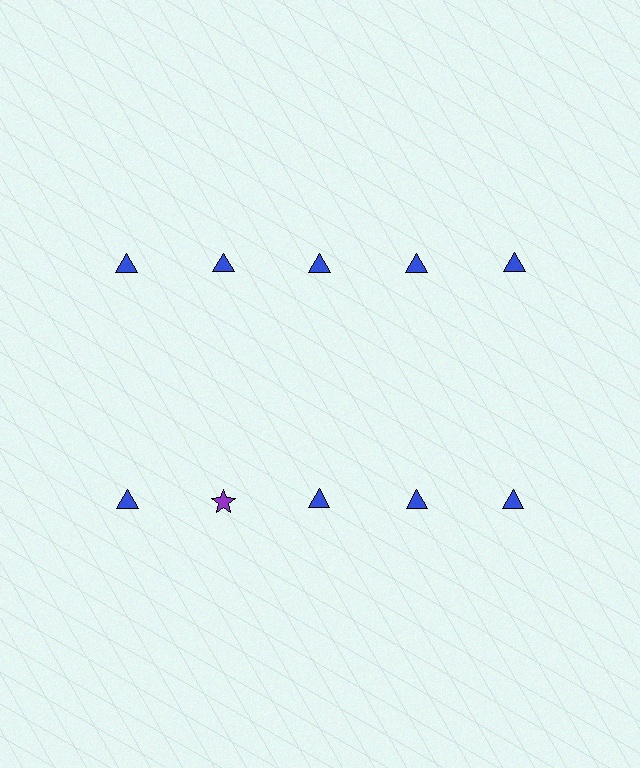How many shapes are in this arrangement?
There are 10 shapes arranged in a grid pattern.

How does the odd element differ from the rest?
It differs in both color (purple instead of blue) and shape (star instead of triangle).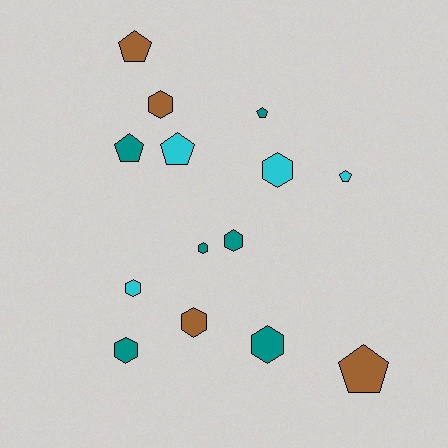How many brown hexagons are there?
There are 2 brown hexagons.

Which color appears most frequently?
Teal, with 6 objects.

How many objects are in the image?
There are 14 objects.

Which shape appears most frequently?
Hexagon, with 8 objects.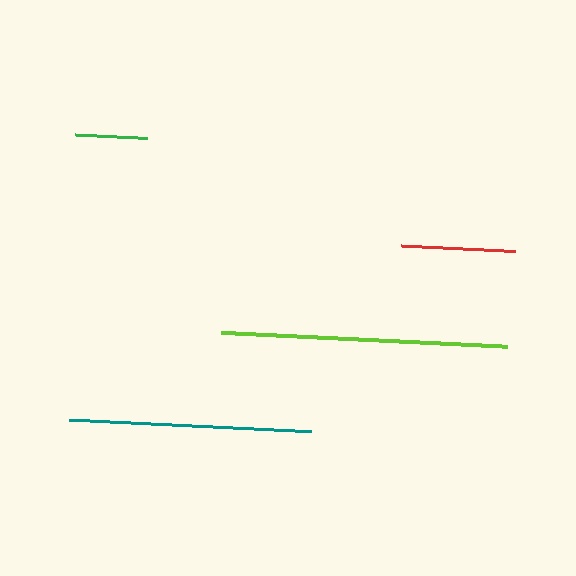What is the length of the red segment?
The red segment is approximately 114 pixels long.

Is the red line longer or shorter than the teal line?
The teal line is longer than the red line.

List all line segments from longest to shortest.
From longest to shortest: lime, teal, red, green.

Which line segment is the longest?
The lime line is the longest at approximately 286 pixels.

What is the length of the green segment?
The green segment is approximately 72 pixels long.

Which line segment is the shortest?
The green line is the shortest at approximately 72 pixels.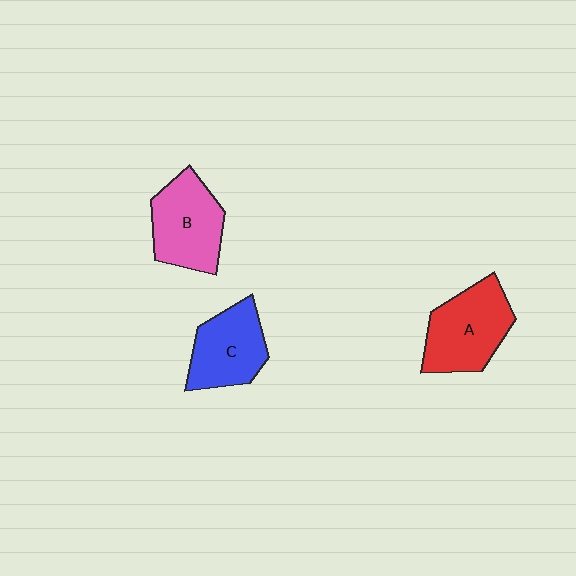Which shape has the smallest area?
Shape C (blue).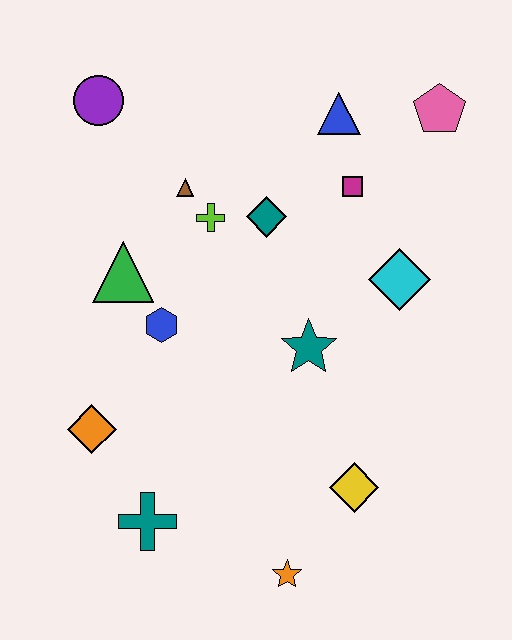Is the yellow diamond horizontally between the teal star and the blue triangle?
No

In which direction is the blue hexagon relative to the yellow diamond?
The blue hexagon is to the left of the yellow diamond.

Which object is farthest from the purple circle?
The orange star is farthest from the purple circle.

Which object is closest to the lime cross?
The brown triangle is closest to the lime cross.